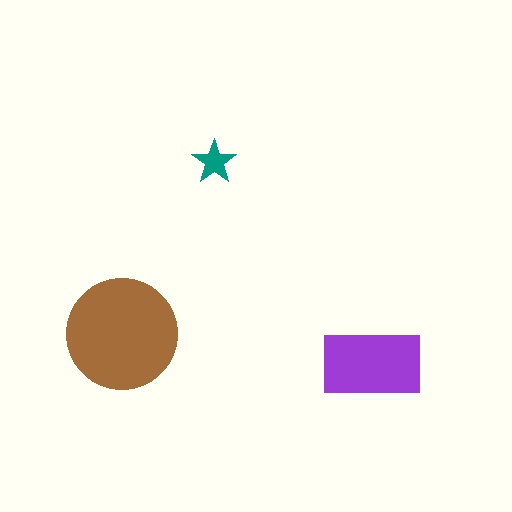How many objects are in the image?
There are 3 objects in the image.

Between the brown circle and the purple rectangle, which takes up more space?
The brown circle.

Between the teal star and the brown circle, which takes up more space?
The brown circle.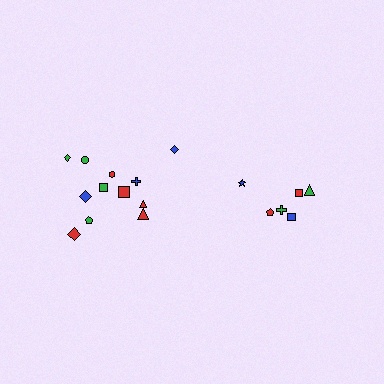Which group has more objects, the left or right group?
The left group.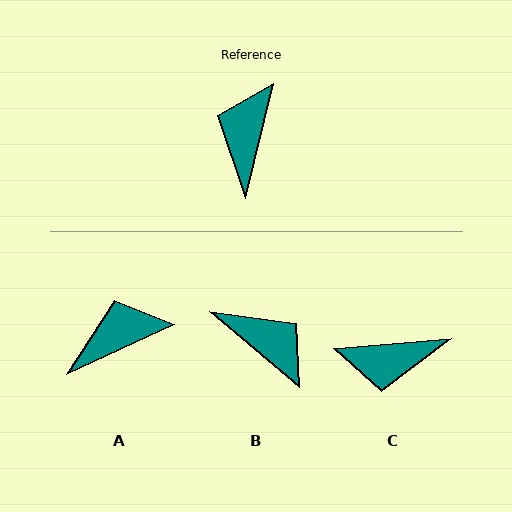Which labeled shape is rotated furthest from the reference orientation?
B, about 117 degrees away.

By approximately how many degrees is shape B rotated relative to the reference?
Approximately 117 degrees clockwise.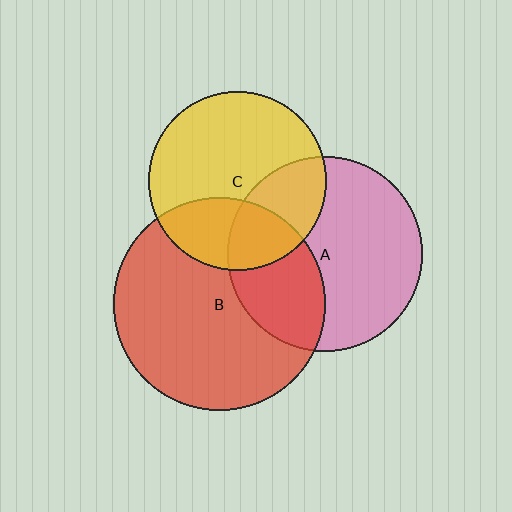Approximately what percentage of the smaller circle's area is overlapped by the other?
Approximately 35%.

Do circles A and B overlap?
Yes.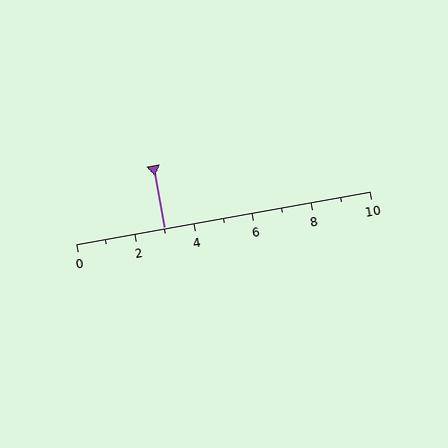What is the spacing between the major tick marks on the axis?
The major ticks are spaced 2 apart.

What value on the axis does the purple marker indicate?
The marker indicates approximately 3.